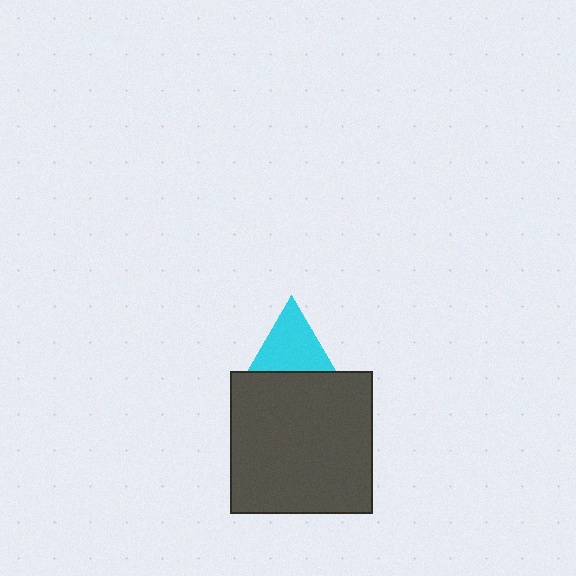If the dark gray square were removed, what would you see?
You would see the complete cyan triangle.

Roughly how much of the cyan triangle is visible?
About half of it is visible (roughly 54%).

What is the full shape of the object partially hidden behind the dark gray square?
The partially hidden object is a cyan triangle.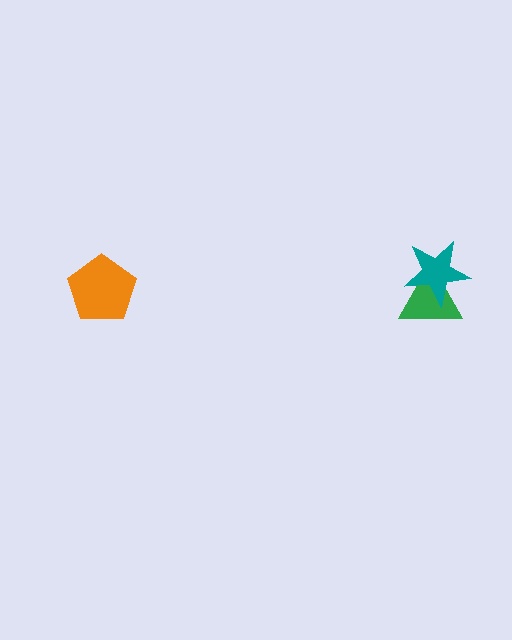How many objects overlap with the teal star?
1 object overlaps with the teal star.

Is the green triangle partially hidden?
Yes, it is partially covered by another shape.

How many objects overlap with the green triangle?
1 object overlaps with the green triangle.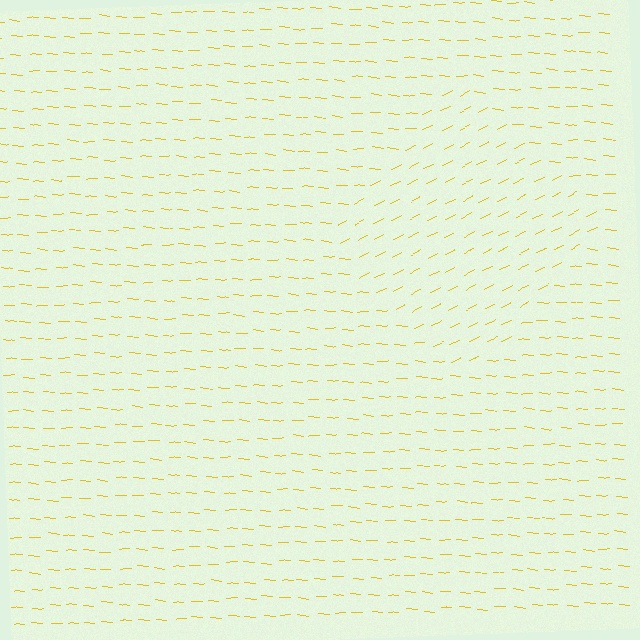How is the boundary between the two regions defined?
The boundary is defined purely by a change in line orientation (approximately 31 degrees difference). All lines are the same color and thickness.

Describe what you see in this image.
The image is filled with small yellow line segments. A diamond region in the image has lines oriented differently from the surrounding lines, creating a visible texture boundary.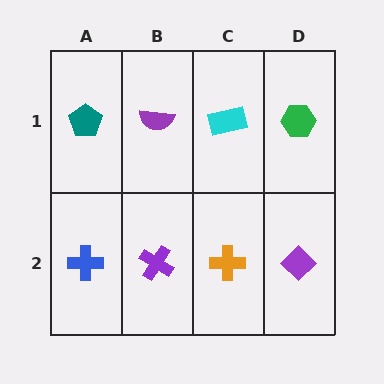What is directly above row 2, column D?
A green hexagon.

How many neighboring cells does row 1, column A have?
2.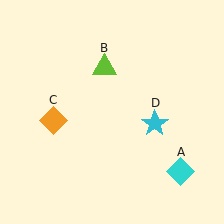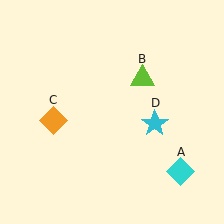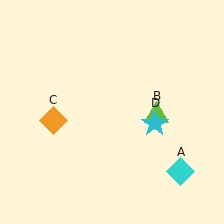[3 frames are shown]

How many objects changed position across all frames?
1 object changed position: lime triangle (object B).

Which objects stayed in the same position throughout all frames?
Cyan diamond (object A) and orange diamond (object C) and cyan star (object D) remained stationary.